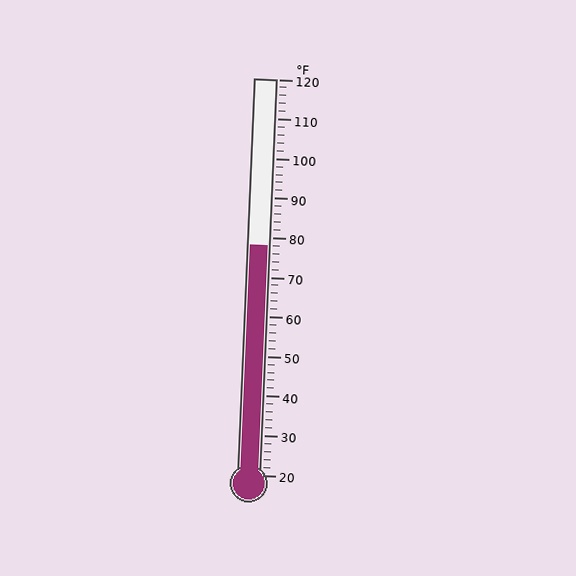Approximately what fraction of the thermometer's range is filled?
The thermometer is filled to approximately 60% of its range.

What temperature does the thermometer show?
The thermometer shows approximately 78°F.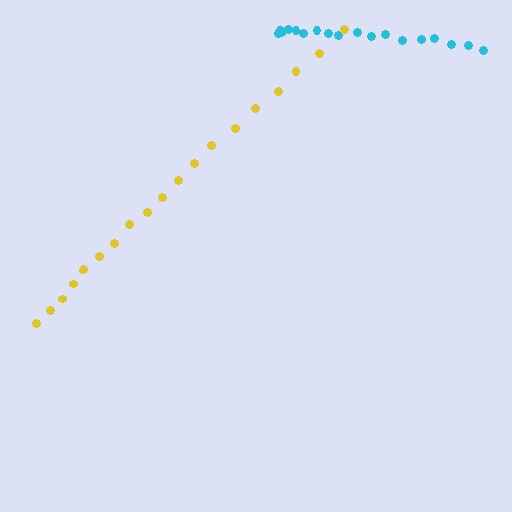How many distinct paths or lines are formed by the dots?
There are 2 distinct paths.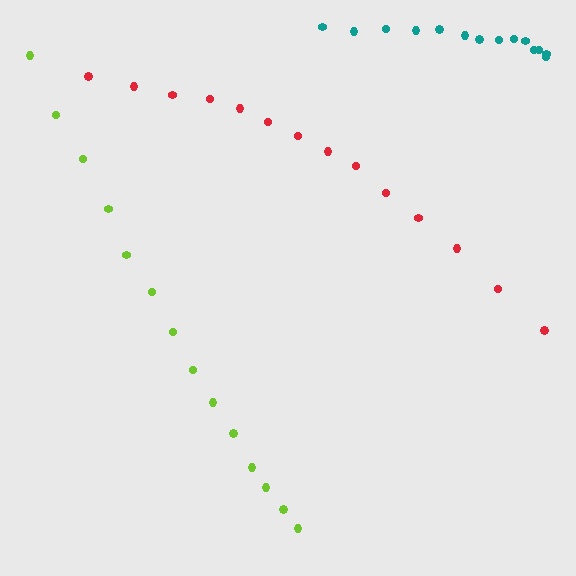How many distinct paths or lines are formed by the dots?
There are 3 distinct paths.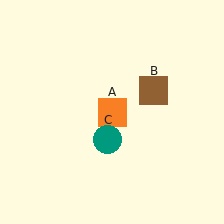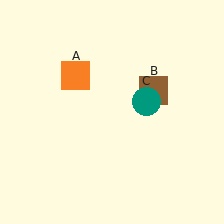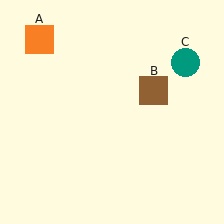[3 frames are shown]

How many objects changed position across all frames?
2 objects changed position: orange square (object A), teal circle (object C).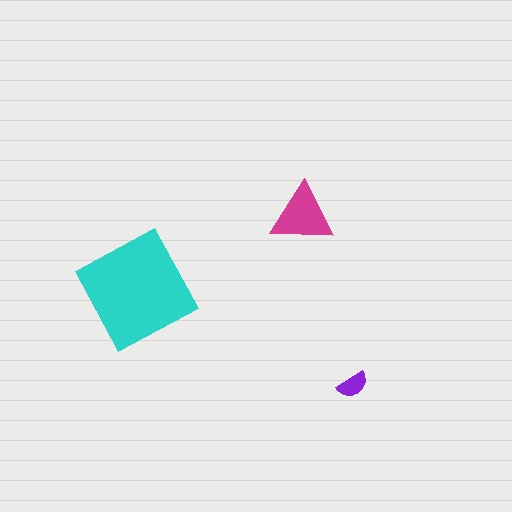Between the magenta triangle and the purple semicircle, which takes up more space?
The magenta triangle.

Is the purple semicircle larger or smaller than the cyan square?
Smaller.